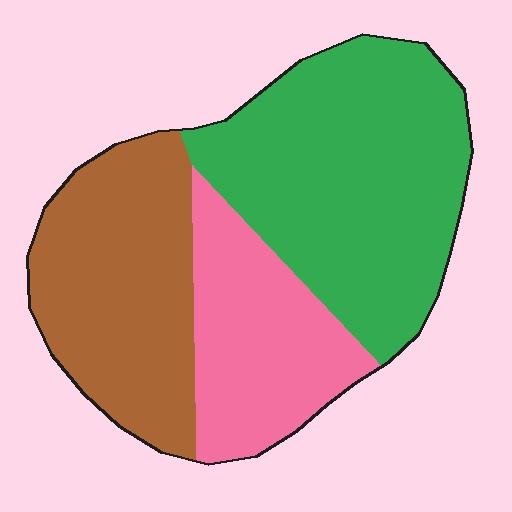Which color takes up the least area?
Pink, at roughly 25%.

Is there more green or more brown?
Green.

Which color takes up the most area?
Green, at roughly 45%.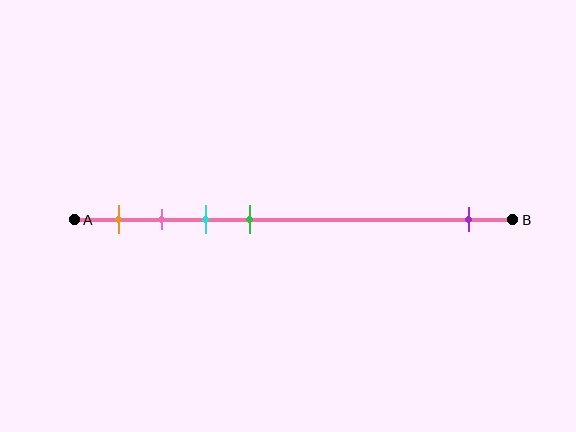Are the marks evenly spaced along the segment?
No, the marks are not evenly spaced.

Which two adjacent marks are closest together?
The pink and cyan marks are the closest adjacent pair.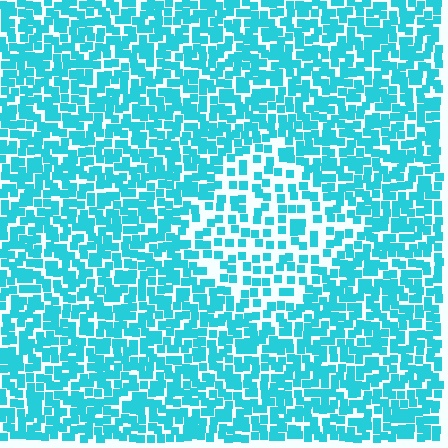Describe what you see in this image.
The image contains small cyan elements arranged at two different densities. A diamond-shaped region is visible where the elements are less densely packed than the surrounding area.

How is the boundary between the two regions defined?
The boundary is defined by a change in element density (approximately 1.9x ratio). All elements are the same color, size, and shape.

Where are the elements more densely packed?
The elements are more densely packed outside the diamond boundary.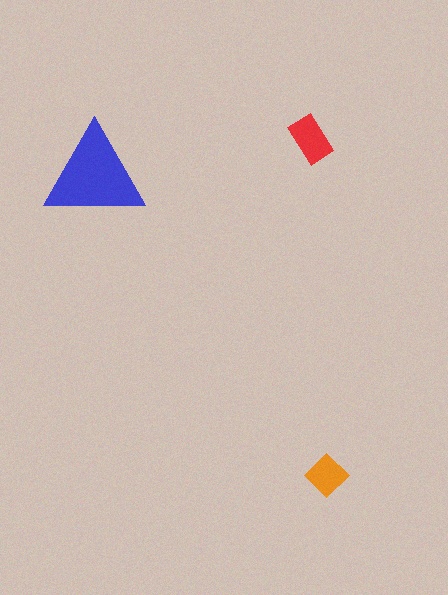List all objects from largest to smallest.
The blue triangle, the red rectangle, the orange diamond.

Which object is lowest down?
The orange diamond is bottommost.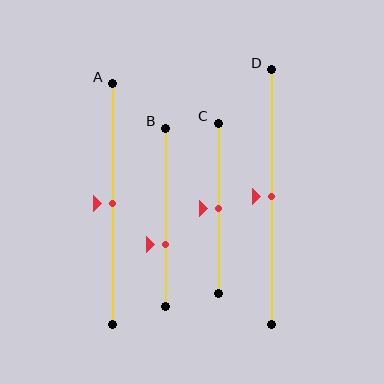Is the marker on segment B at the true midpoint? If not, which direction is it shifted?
No, the marker on segment B is shifted downward by about 15% of the segment length.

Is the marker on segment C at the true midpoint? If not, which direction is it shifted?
Yes, the marker on segment C is at the true midpoint.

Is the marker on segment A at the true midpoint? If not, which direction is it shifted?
Yes, the marker on segment A is at the true midpoint.